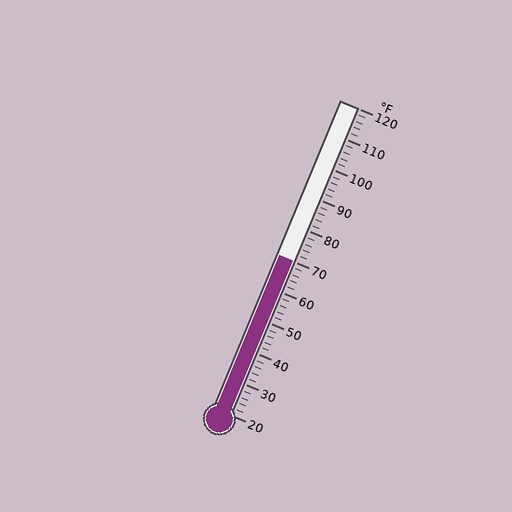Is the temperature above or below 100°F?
The temperature is below 100°F.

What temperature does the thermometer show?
The thermometer shows approximately 70°F.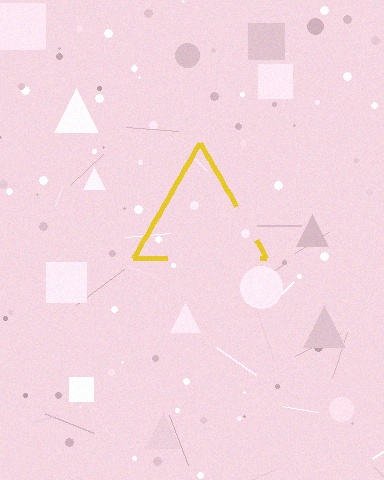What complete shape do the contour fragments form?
The contour fragments form a triangle.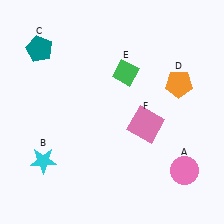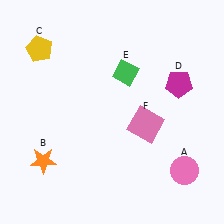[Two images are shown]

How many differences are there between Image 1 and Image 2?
There are 3 differences between the two images.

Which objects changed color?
B changed from cyan to orange. C changed from teal to yellow. D changed from orange to magenta.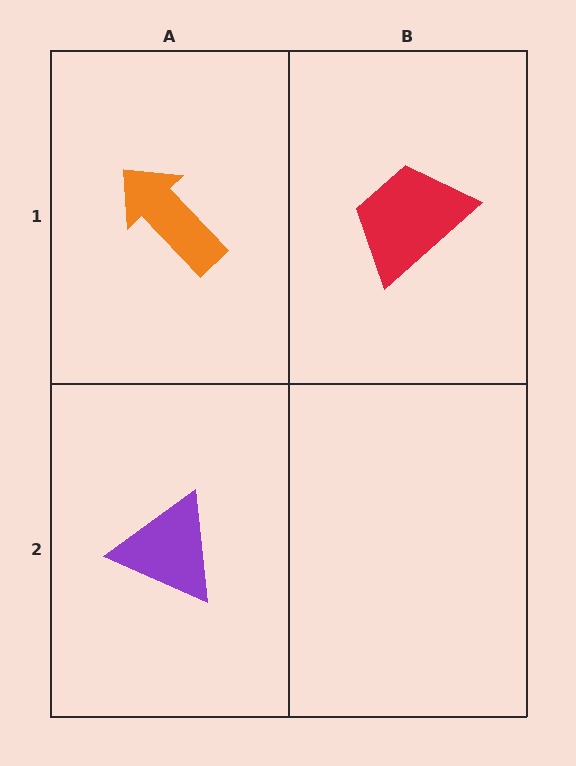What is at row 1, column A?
An orange arrow.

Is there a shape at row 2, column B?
No, that cell is empty.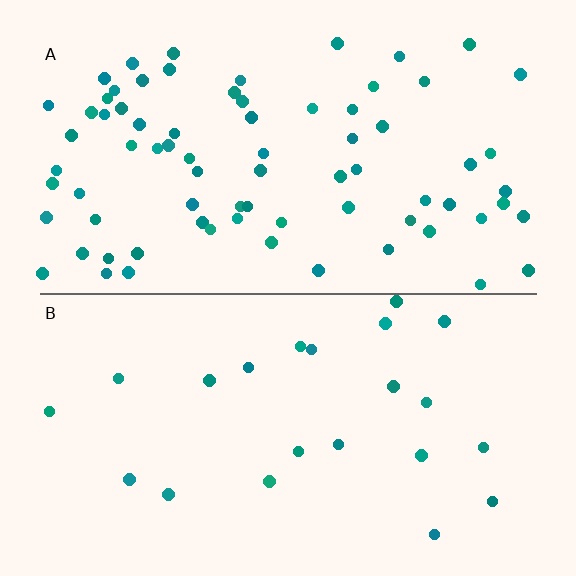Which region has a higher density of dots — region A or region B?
A (the top).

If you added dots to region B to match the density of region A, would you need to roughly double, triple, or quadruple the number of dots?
Approximately triple.